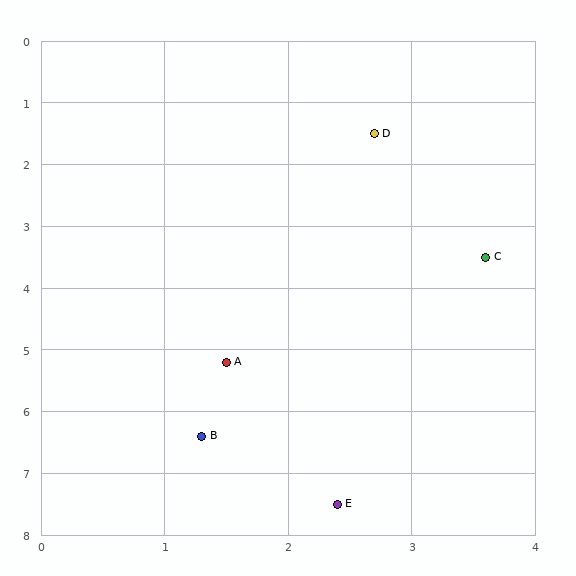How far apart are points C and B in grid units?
Points C and B are about 3.7 grid units apart.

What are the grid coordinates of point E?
Point E is at approximately (2.4, 7.5).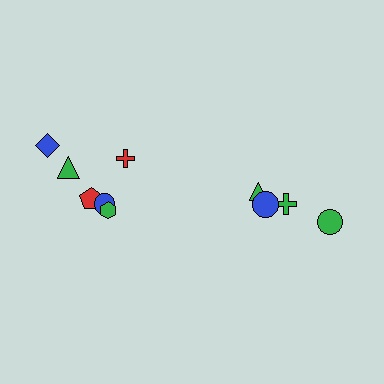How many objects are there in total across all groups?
There are 10 objects.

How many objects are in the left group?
There are 6 objects.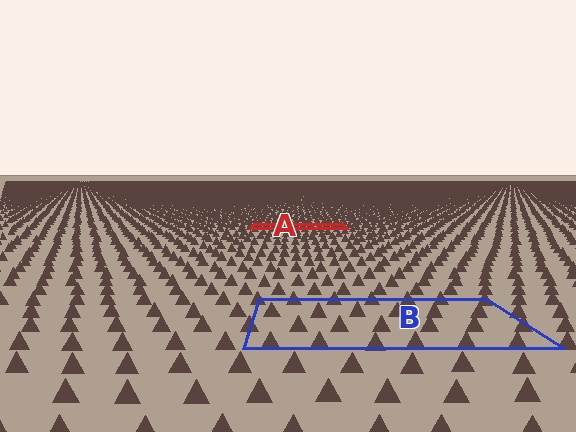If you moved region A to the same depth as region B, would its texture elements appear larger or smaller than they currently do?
They would appear larger. At a closer depth, the same texture elements are projected at a bigger on-screen size.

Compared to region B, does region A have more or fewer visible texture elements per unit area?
Region A has more texture elements per unit area — they are packed more densely because it is farther away.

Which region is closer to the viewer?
Region B is closer. The texture elements there are larger and more spread out.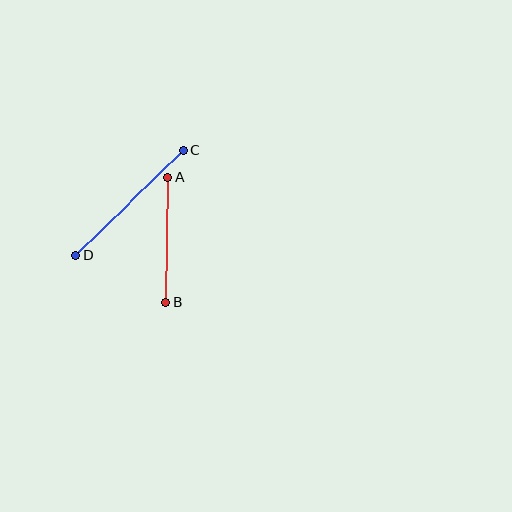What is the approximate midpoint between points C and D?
The midpoint is at approximately (129, 203) pixels.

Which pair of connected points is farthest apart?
Points C and D are farthest apart.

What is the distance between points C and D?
The distance is approximately 149 pixels.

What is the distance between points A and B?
The distance is approximately 125 pixels.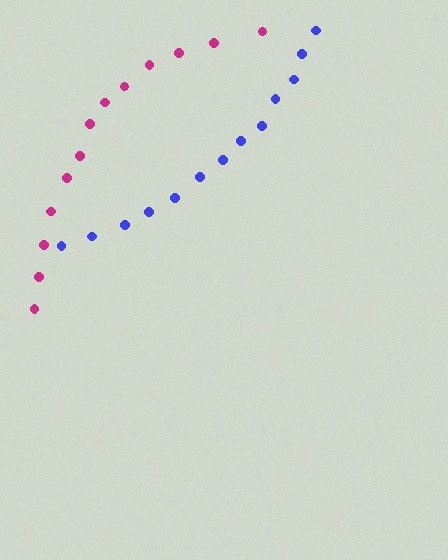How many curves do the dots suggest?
There are 2 distinct paths.